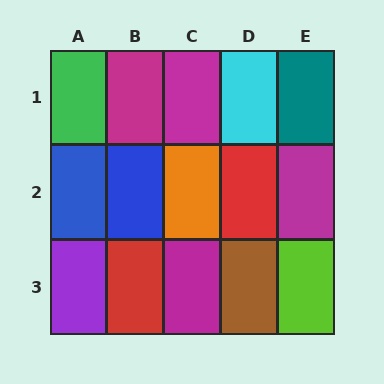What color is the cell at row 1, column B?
Magenta.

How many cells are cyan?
1 cell is cyan.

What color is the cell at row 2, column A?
Blue.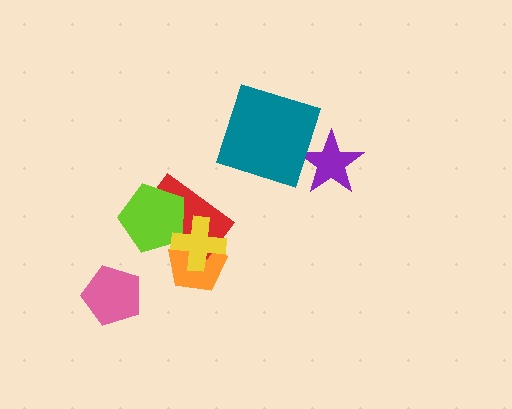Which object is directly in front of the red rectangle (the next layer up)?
The lime pentagon is directly in front of the red rectangle.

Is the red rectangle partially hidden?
Yes, it is partially covered by another shape.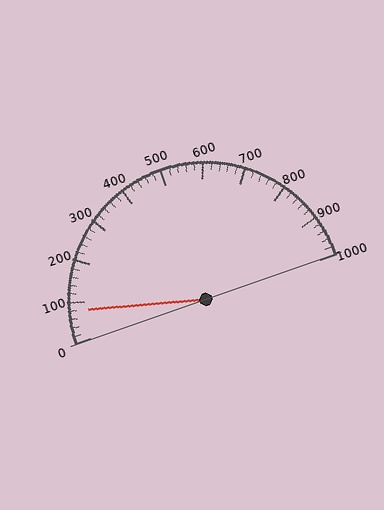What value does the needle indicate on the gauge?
The needle indicates approximately 80.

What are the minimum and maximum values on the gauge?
The gauge ranges from 0 to 1000.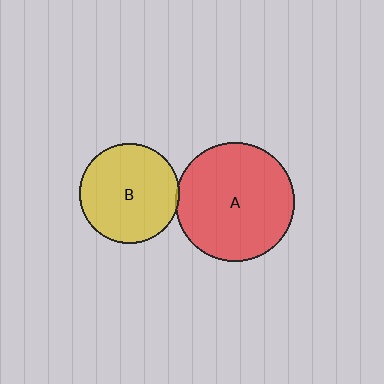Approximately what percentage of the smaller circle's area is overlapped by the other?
Approximately 5%.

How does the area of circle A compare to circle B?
Approximately 1.4 times.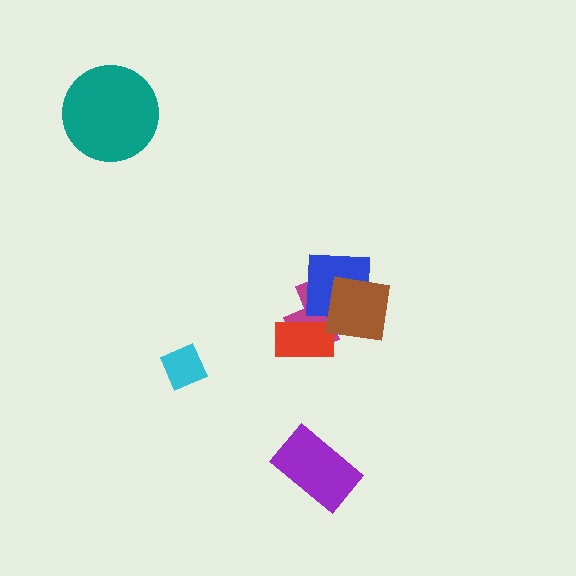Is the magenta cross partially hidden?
Yes, it is partially covered by another shape.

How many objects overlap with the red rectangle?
3 objects overlap with the red rectangle.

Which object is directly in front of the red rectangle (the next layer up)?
The blue square is directly in front of the red rectangle.